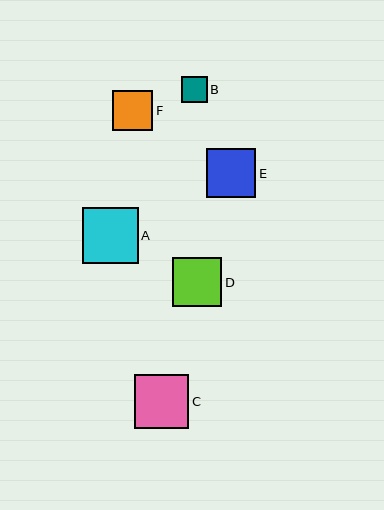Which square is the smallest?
Square B is the smallest with a size of approximately 25 pixels.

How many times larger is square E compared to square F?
Square E is approximately 1.2 times the size of square F.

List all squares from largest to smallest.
From largest to smallest: A, C, E, D, F, B.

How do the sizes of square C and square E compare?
Square C and square E are approximately the same size.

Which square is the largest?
Square A is the largest with a size of approximately 56 pixels.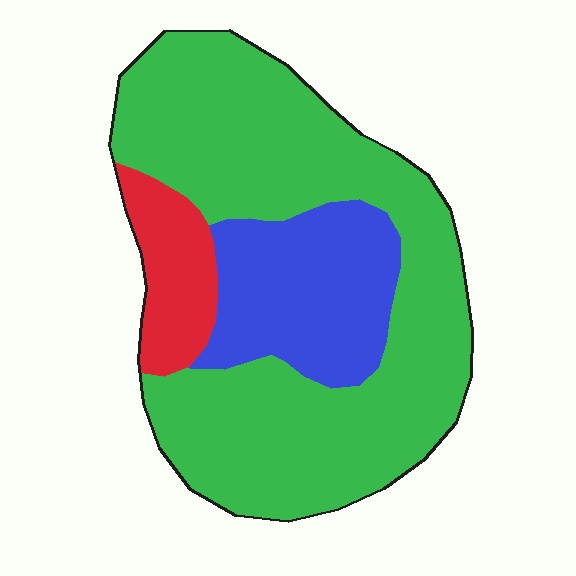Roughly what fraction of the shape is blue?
Blue covers 22% of the shape.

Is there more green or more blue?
Green.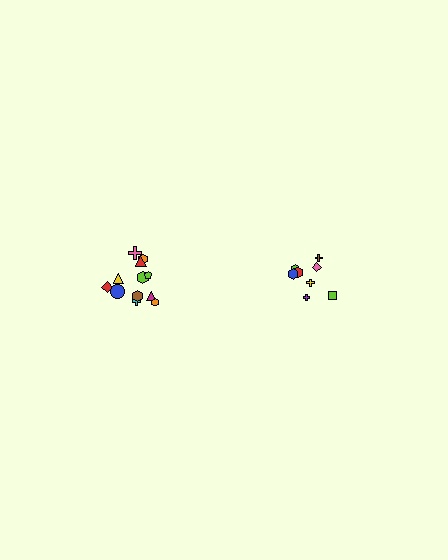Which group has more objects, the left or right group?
The left group.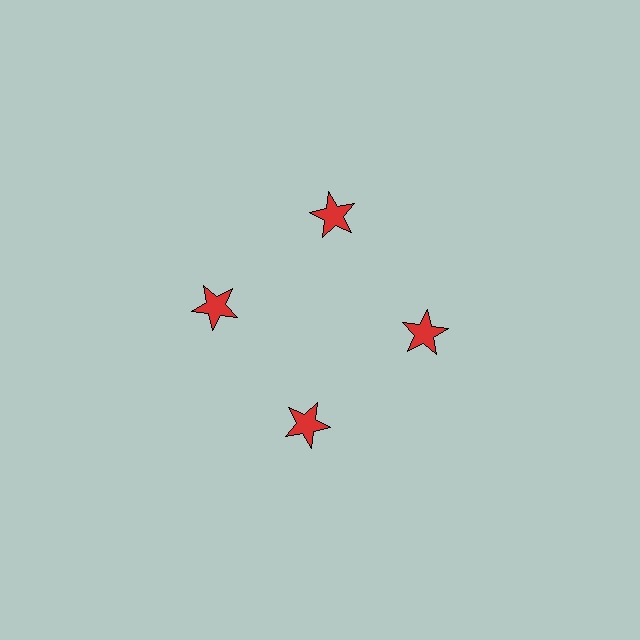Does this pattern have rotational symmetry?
Yes, this pattern has 4-fold rotational symmetry. It looks the same after rotating 90 degrees around the center.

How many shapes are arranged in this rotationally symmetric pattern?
There are 4 shapes, arranged in 4 groups of 1.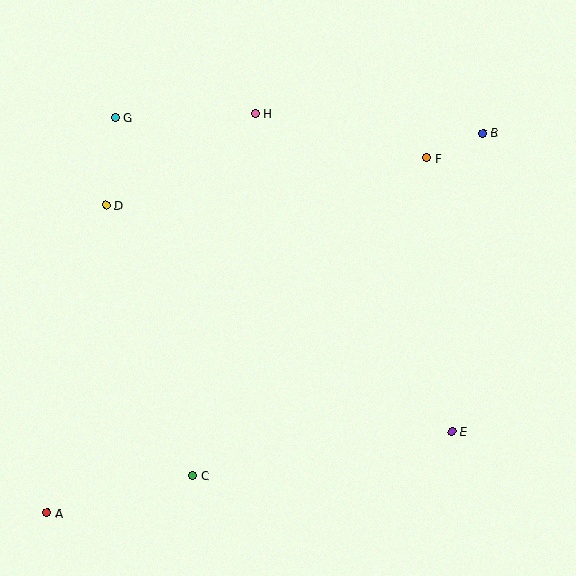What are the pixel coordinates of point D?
Point D is at (106, 205).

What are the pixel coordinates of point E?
Point E is at (452, 431).